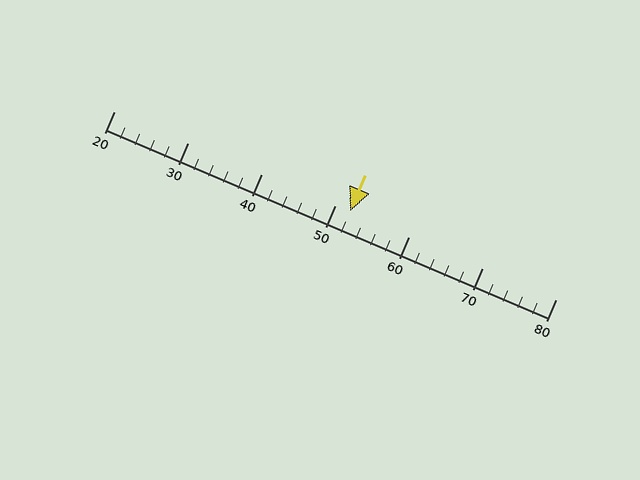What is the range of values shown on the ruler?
The ruler shows values from 20 to 80.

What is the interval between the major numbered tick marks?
The major tick marks are spaced 10 units apart.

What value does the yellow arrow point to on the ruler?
The yellow arrow points to approximately 52.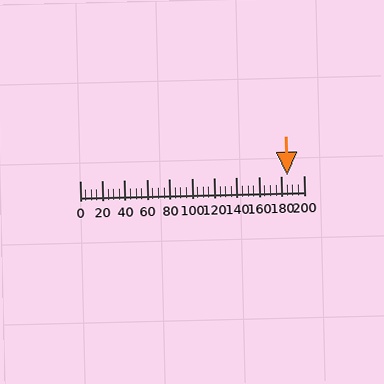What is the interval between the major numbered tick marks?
The major tick marks are spaced 20 units apart.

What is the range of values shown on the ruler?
The ruler shows values from 0 to 200.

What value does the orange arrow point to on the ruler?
The orange arrow points to approximately 185.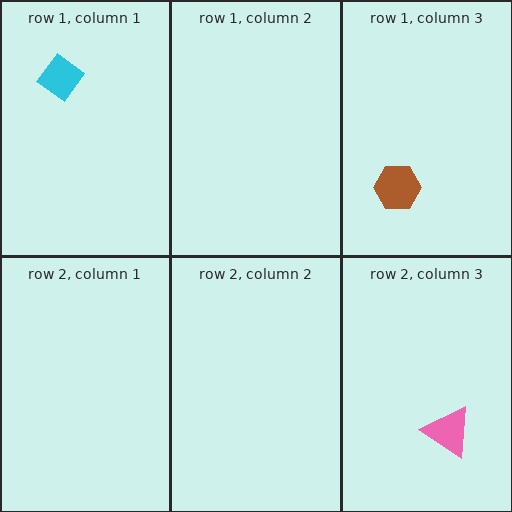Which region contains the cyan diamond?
The row 1, column 1 region.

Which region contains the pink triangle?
The row 2, column 3 region.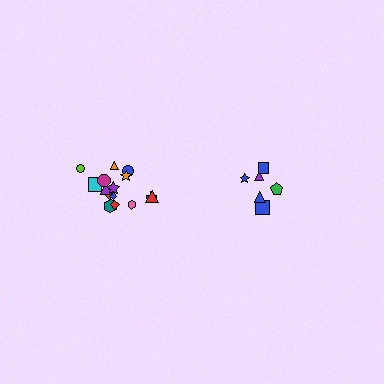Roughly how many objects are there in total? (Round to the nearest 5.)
Roughly 20 objects in total.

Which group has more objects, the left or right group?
The left group.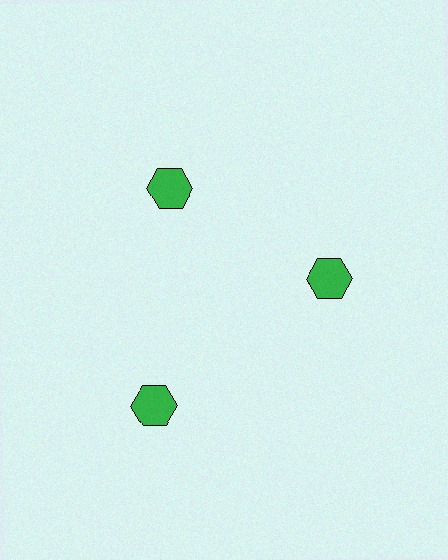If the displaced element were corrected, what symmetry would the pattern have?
It would have 3-fold rotational symmetry — the pattern would map onto itself every 120 degrees.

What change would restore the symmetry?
The symmetry would be restored by moving it inward, back onto the ring so that all 3 hexagons sit at equal angles and equal distance from the center.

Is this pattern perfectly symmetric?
No. The 3 green hexagons are arranged in a ring, but one element near the 7 o'clock position is pushed outward from the center, breaking the 3-fold rotational symmetry.